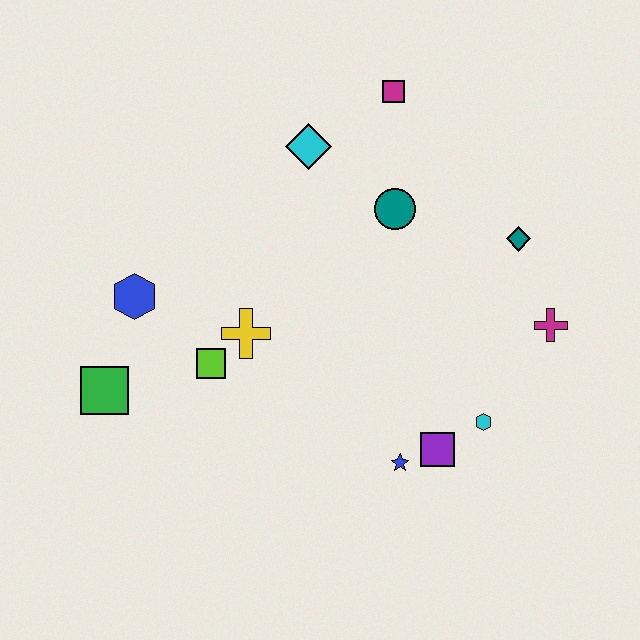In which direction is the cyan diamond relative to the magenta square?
The cyan diamond is to the left of the magenta square.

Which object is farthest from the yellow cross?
The magenta cross is farthest from the yellow cross.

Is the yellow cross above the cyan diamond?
No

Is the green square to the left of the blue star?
Yes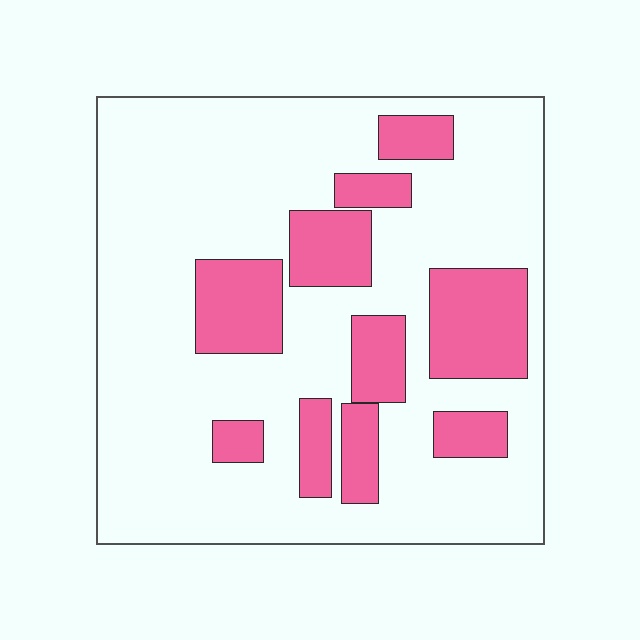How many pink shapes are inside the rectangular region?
10.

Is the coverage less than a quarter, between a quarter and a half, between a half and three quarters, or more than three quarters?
Less than a quarter.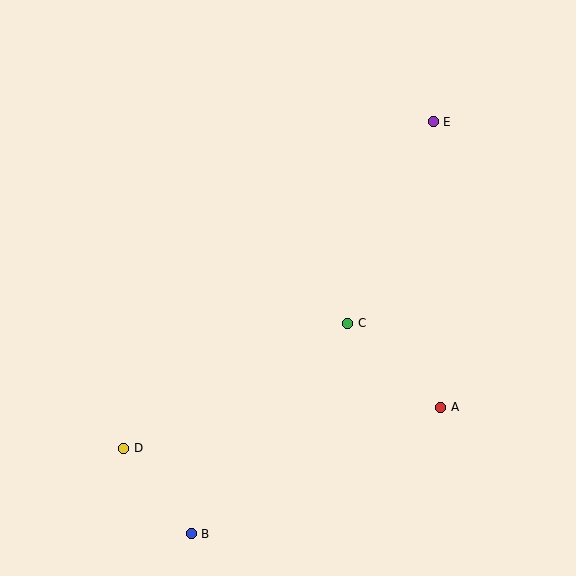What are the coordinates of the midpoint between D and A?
The midpoint between D and A is at (282, 428).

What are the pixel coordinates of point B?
Point B is at (191, 534).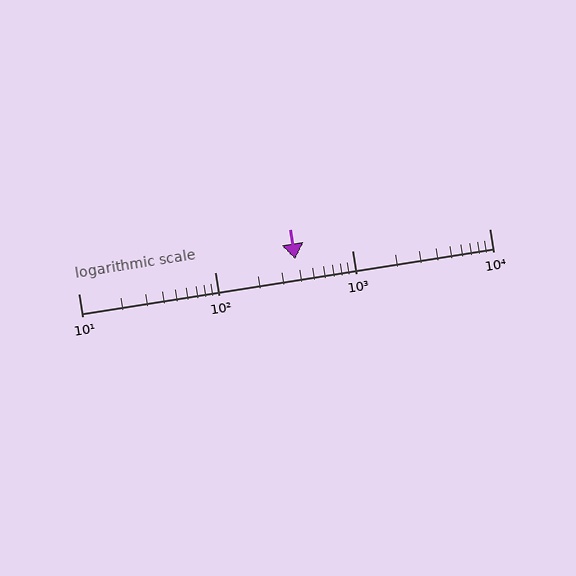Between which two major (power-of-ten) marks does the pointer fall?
The pointer is between 100 and 1000.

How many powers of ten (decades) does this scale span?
The scale spans 3 decades, from 10 to 10000.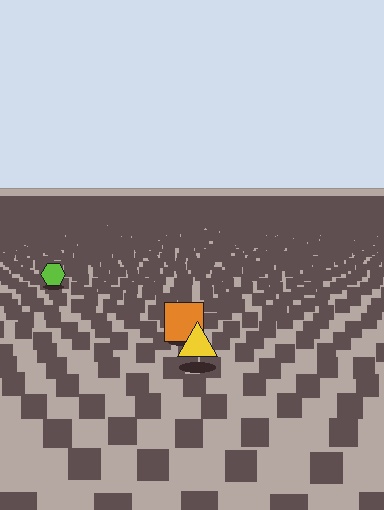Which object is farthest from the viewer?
The lime hexagon is farthest from the viewer. It appears smaller and the ground texture around it is denser.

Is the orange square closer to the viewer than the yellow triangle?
No. The yellow triangle is closer — you can tell from the texture gradient: the ground texture is coarser near it.